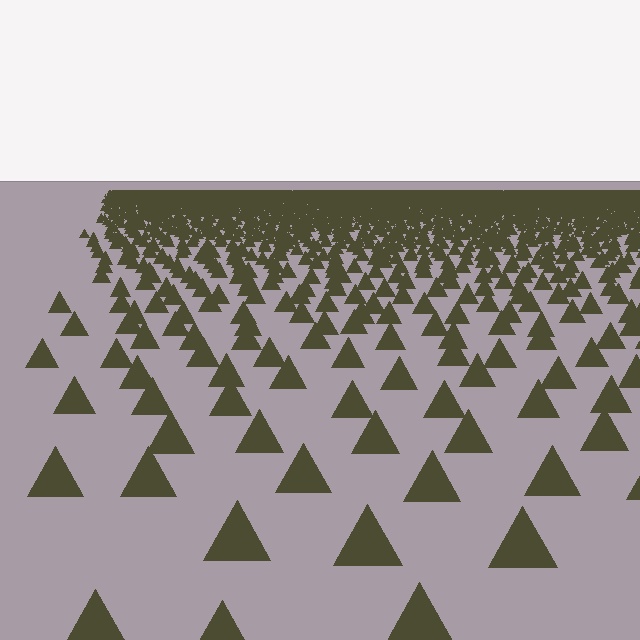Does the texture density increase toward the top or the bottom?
Density increases toward the top.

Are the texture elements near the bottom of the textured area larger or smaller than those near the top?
Larger. Near the bottom, elements are closer to the viewer and appear at a bigger on-screen size.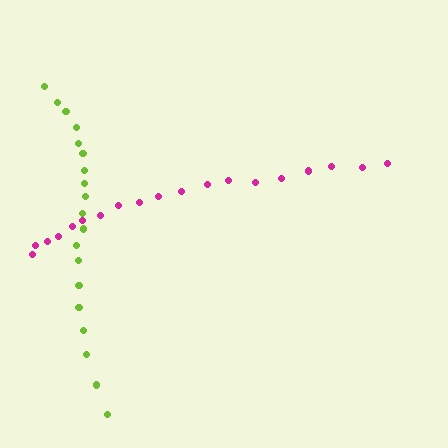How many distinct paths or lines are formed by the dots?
There are 2 distinct paths.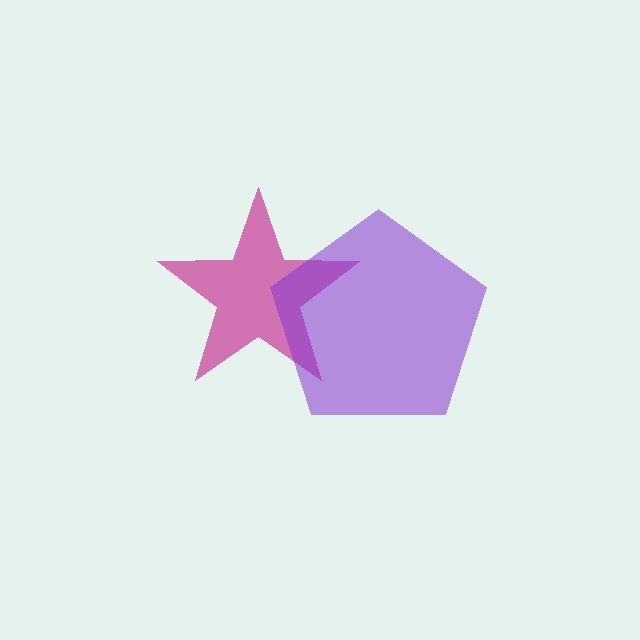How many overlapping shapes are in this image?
There are 2 overlapping shapes in the image.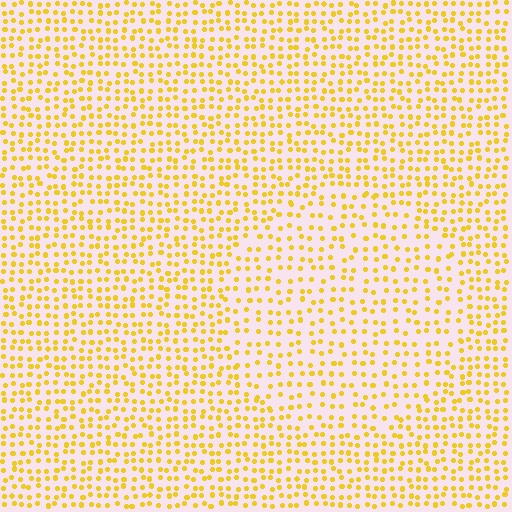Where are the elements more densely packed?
The elements are more densely packed outside the circle boundary.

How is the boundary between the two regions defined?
The boundary is defined by a change in element density (approximately 1.5x ratio). All elements are the same color, size, and shape.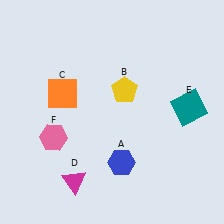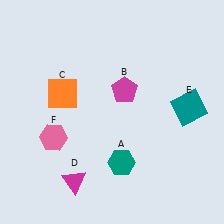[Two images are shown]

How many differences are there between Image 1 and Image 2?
There are 2 differences between the two images.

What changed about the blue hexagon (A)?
In Image 1, A is blue. In Image 2, it changed to teal.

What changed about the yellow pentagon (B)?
In Image 1, B is yellow. In Image 2, it changed to magenta.